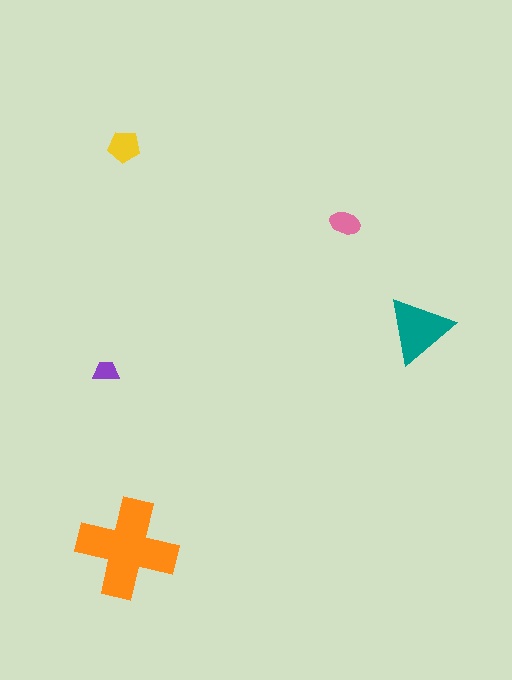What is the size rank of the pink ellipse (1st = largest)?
4th.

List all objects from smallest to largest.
The purple trapezoid, the pink ellipse, the yellow pentagon, the teal triangle, the orange cross.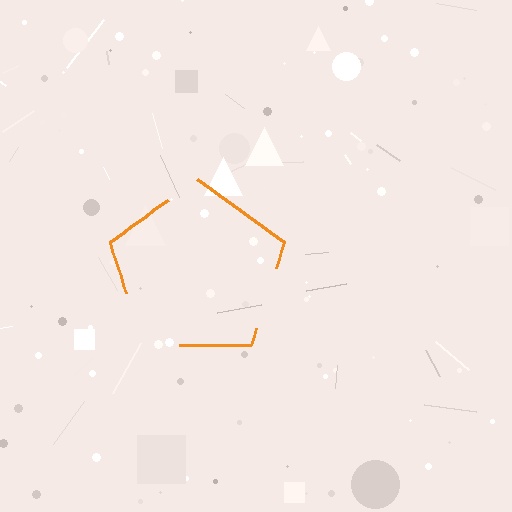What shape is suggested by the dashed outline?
The dashed outline suggests a pentagon.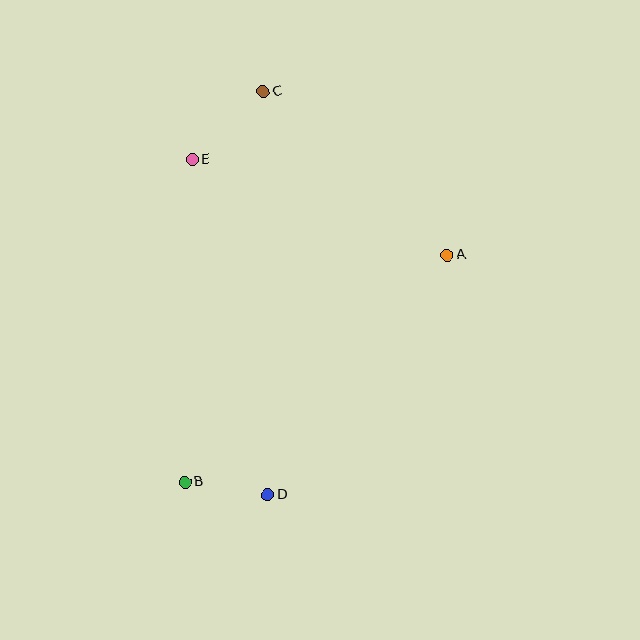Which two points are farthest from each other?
Points C and D are farthest from each other.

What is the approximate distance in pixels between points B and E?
The distance between B and E is approximately 323 pixels.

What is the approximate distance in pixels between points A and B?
The distance between A and B is approximately 347 pixels.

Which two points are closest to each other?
Points B and D are closest to each other.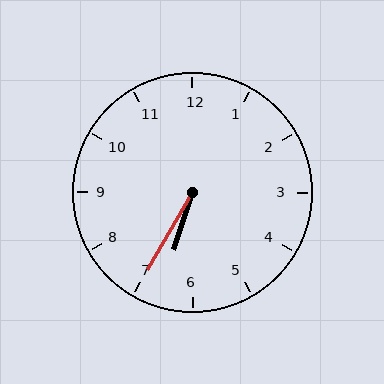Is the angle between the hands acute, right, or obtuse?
It is acute.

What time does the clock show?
6:35.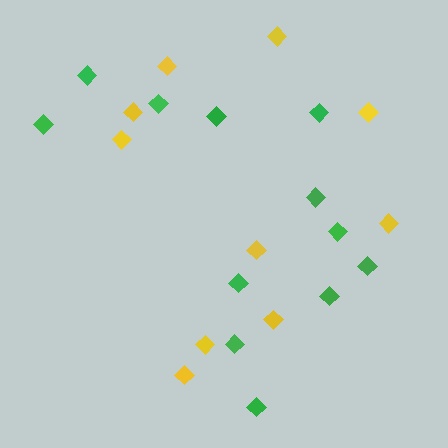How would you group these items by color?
There are 2 groups: one group of green diamonds (12) and one group of yellow diamonds (10).